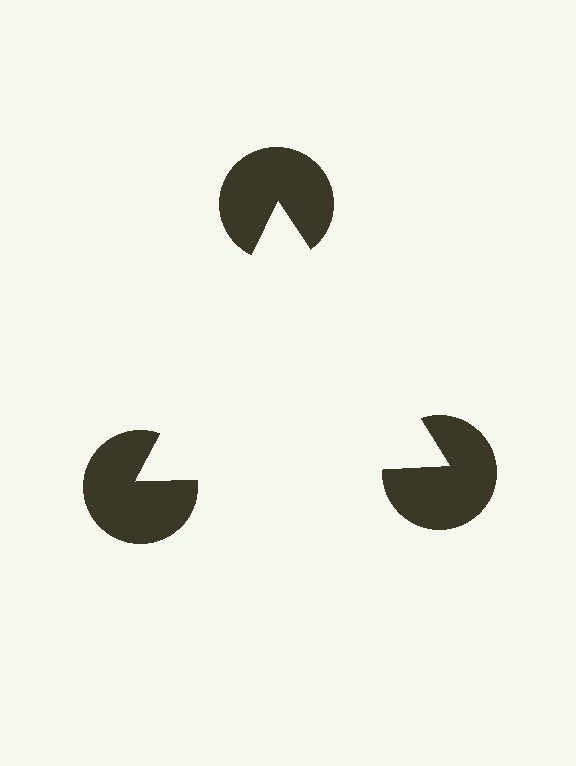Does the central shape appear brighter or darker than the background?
It typically appears slightly brighter than the background, even though no actual brightness change is drawn.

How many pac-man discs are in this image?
There are 3 — one at each vertex of the illusory triangle.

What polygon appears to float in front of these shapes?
An illusory triangle — its edges are inferred from the aligned wedge cuts in the pac-man discs, not physically drawn.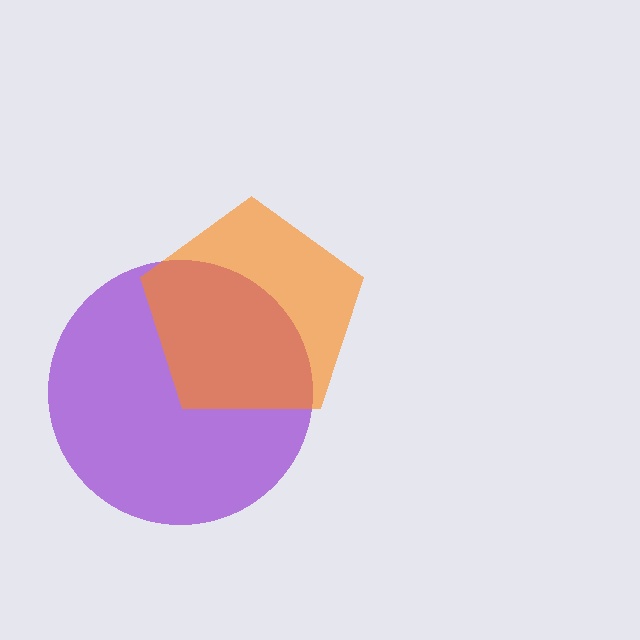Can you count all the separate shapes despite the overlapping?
Yes, there are 2 separate shapes.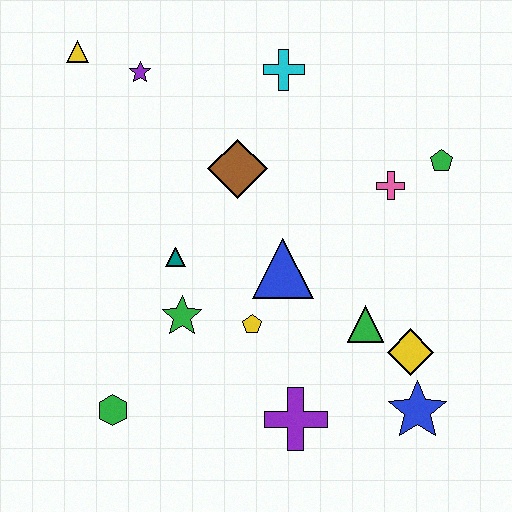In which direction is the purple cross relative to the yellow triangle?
The purple cross is below the yellow triangle.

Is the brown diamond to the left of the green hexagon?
No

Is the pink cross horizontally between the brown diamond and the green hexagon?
No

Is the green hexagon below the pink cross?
Yes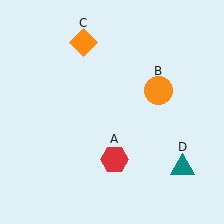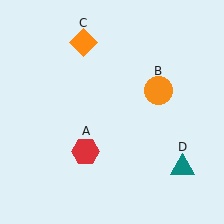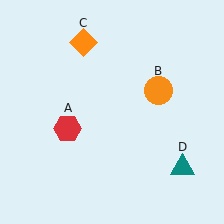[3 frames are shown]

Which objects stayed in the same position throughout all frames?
Orange circle (object B) and orange diamond (object C) and teal triangle (object D) remained stationary.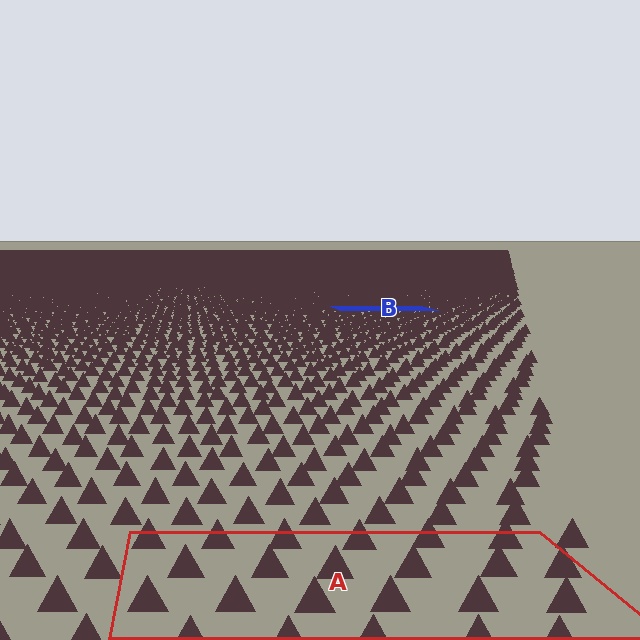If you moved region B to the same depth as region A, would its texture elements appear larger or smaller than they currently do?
They would appear larger. At a closer depth, the same texture elements are projected at a bigger on-screen size.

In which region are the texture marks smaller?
The texture marks are smaller in region B, because it is farther away.